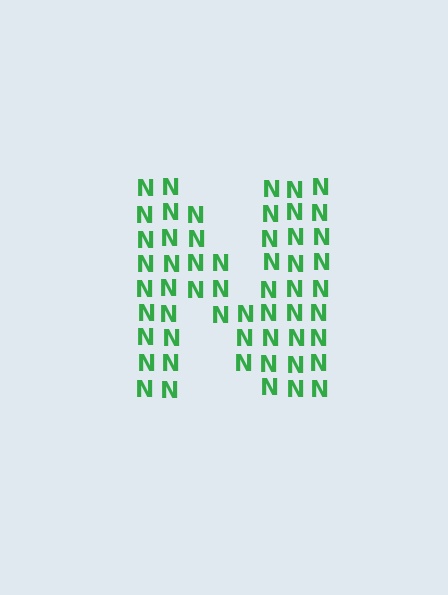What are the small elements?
The small elements are letter N's.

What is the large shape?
The large shape is the letter N.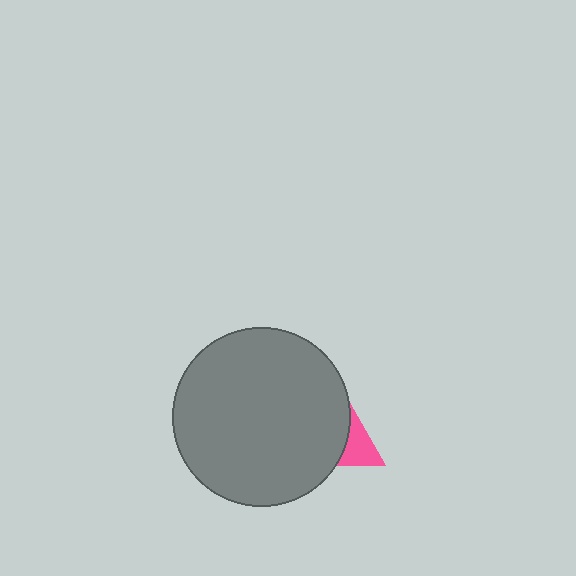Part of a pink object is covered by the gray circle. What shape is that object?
It is a triangle.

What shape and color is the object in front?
The object in front is a gray circle.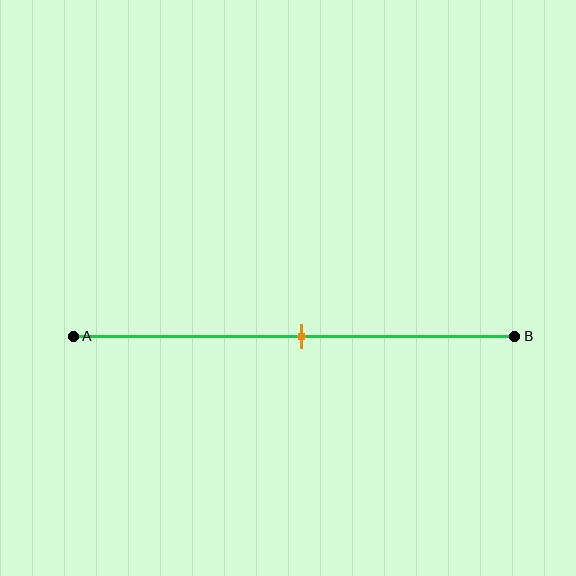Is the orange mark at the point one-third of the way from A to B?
No, the mark is at about 50% from A, not at the 33% one-third point.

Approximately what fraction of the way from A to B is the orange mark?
The orange mark is approximately 50% of the way from A to B.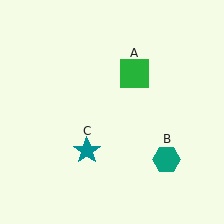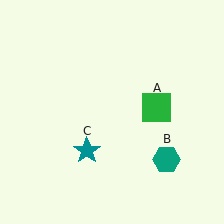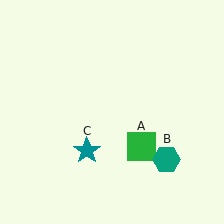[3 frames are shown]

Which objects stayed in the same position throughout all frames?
Teal hexagon (object B) and teal star (object C) remained stationary.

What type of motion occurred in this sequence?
The green square (object A) rotated clockwise around the center of the scene.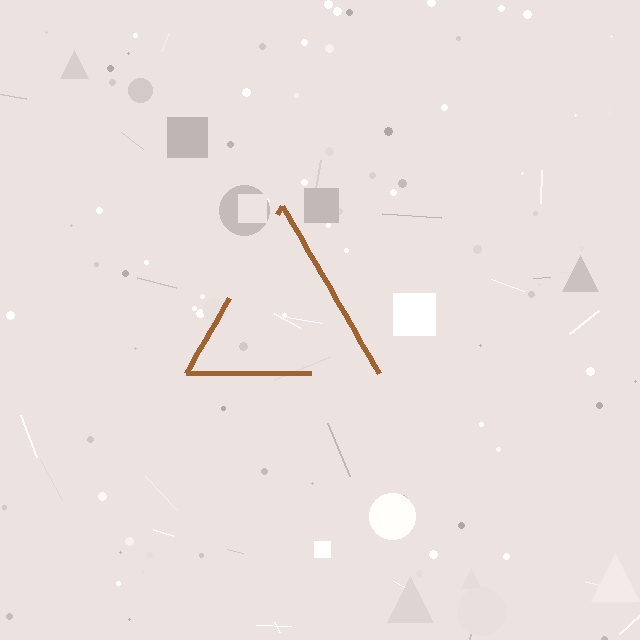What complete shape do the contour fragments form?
The contour fragments form a triangle.